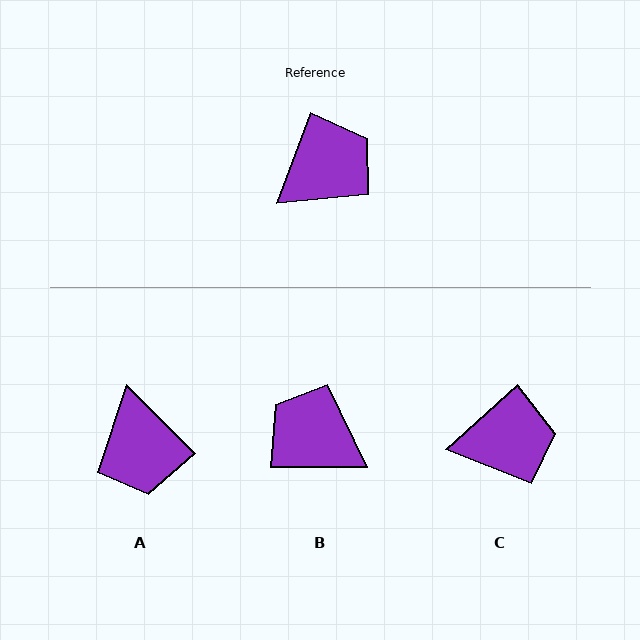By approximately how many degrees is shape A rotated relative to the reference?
Approximately 114 degrees clockwise.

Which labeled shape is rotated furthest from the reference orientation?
A, about 114 degrees away.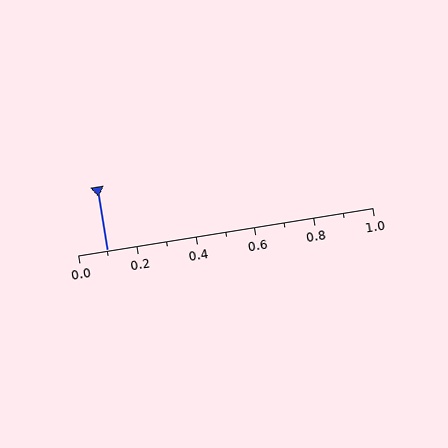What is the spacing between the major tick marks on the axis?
The major ticks are spaced 0.2 apart.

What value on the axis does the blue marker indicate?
The marker indicates approximately 0.1.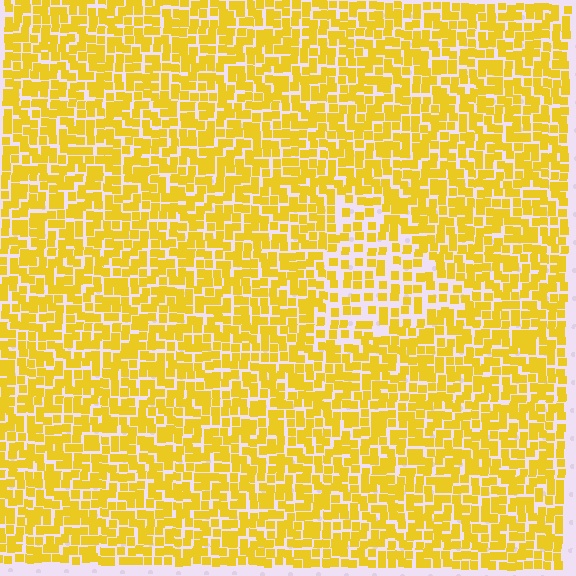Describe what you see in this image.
The image contains small yellow elements arranged at two different densities. A triangle-shaped region is visible where the elements are less densely packed than the surrounding area.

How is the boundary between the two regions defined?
The boundary is defined by a change in element density (approximately 1.7x ratio). All elements are the same color, size, and shape.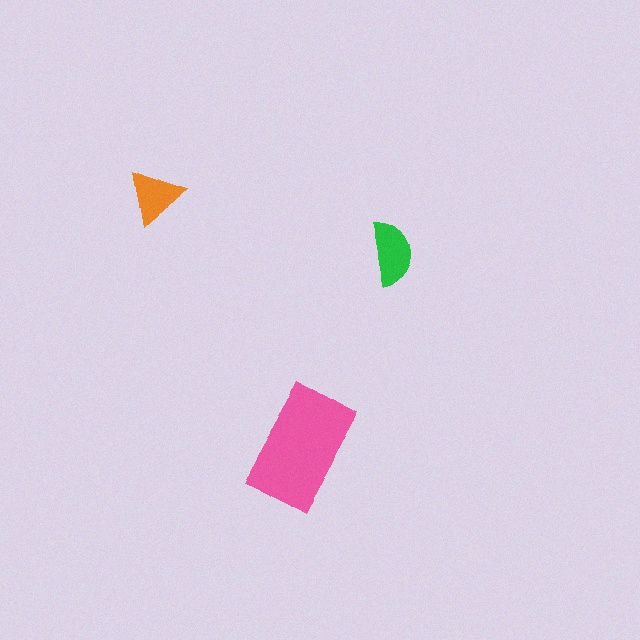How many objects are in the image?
There are 3 objects in the image.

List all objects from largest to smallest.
The pink rectangle, the green semicircle, the orange triangle.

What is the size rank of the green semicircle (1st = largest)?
2nd.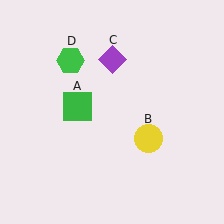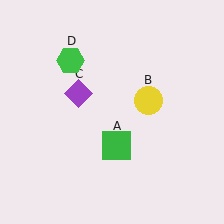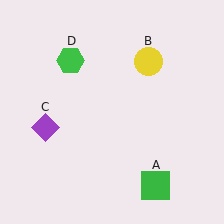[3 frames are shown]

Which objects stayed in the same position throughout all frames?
Green hexagon (object D) remained stationary.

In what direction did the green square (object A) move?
The green square (object A) moved down and to the right.